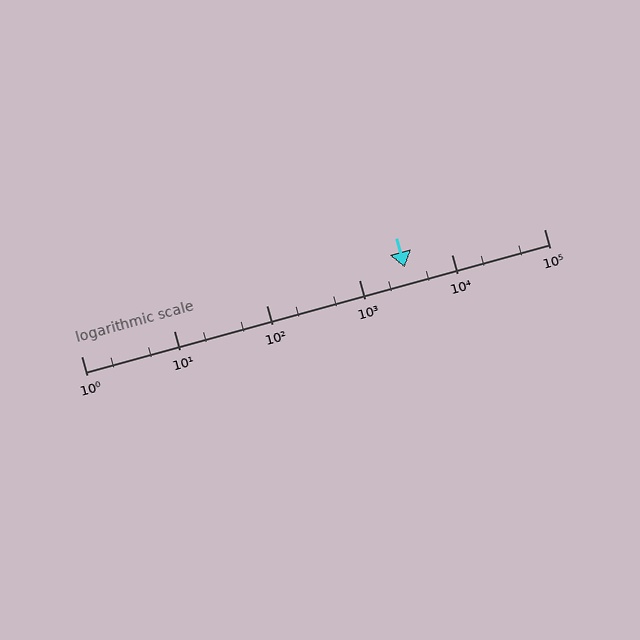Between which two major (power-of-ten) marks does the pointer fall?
The pointer is between 1000 and 10000.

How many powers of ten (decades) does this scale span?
The scale spans 5 decades, from 1 to 100000.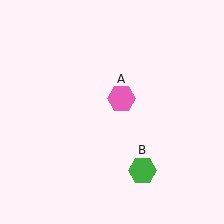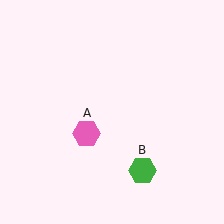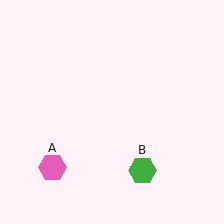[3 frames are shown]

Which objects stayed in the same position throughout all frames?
Green hexagon (object B) remained stationary.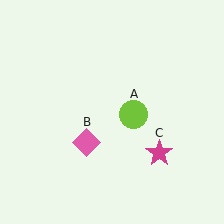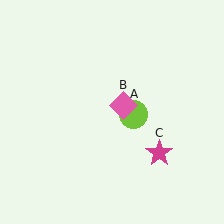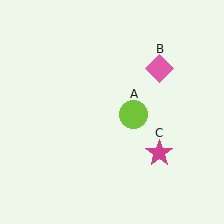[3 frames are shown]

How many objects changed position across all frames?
1 object changed position: pink diamond (object B).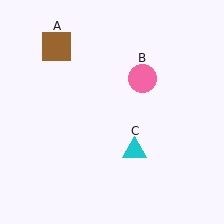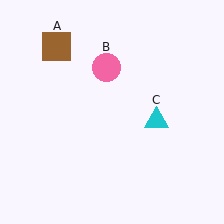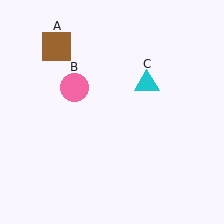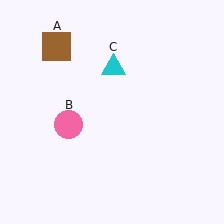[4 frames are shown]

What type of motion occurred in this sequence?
The pink circle (object B), cyan triangle (object C) rotated counterclockwise around the center of the scene.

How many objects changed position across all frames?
2 objects changed position: pink circle (object B), cyan triangle (object C).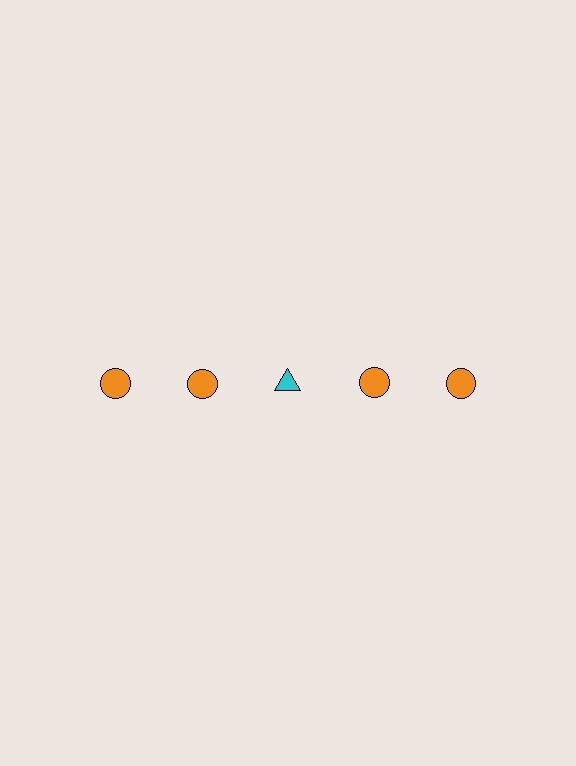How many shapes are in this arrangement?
There are 5 shapes arranged in a grid pattern.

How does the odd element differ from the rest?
It differs in both color (cyan instead of orange) and shape (triangle instead of circle).